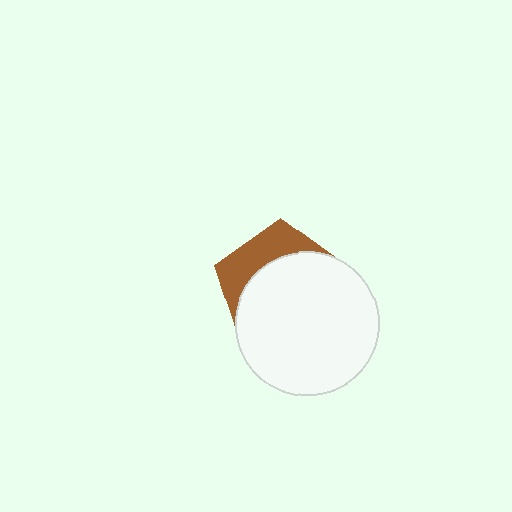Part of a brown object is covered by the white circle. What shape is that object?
It is a pentagon.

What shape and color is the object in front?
The object in front is a white circle.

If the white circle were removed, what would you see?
You would see the complete brown pentagon.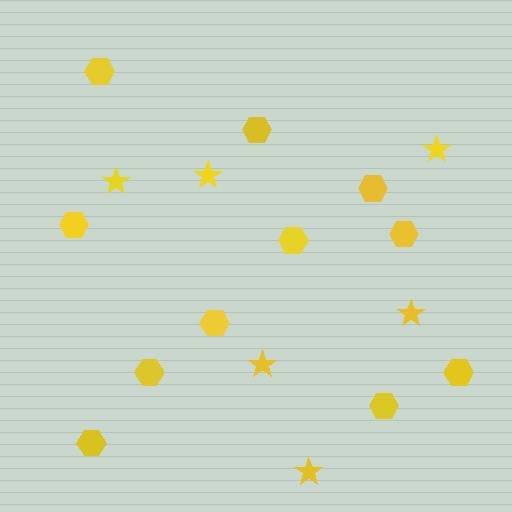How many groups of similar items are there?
There are 2 groups: one group of stars (6) and one group of hexagons (11).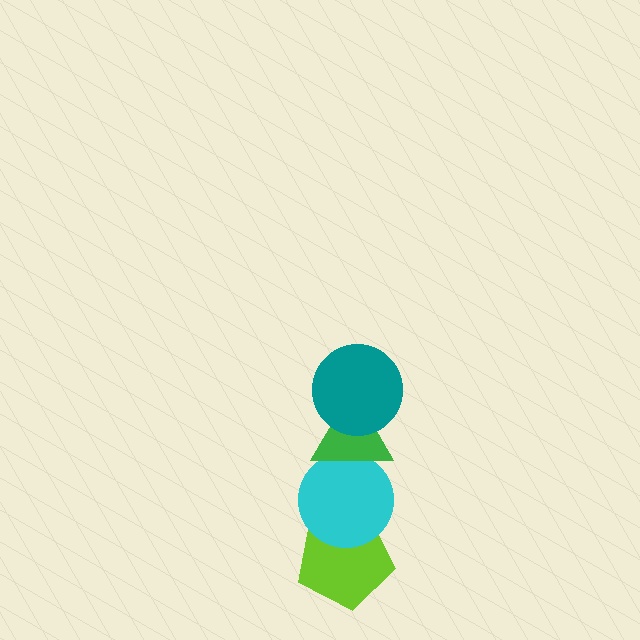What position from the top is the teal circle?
The teal circle is 1st from the top.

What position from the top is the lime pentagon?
The lime pentagon is 4th from the top.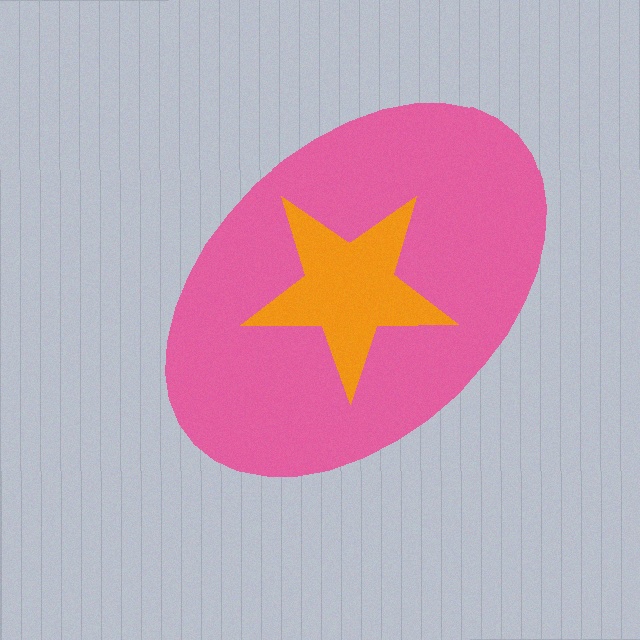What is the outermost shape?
The pink ellipse.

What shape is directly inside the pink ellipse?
The orange star.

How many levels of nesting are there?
2.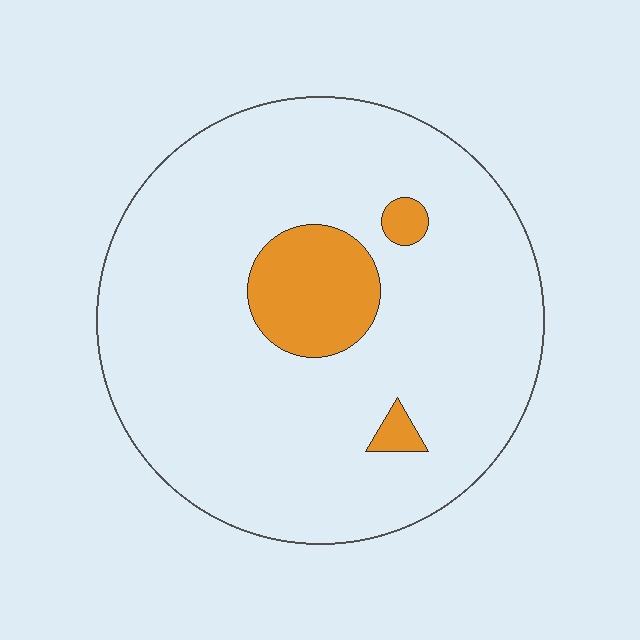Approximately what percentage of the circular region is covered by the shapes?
Approximately 10%.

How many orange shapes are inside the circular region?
3.